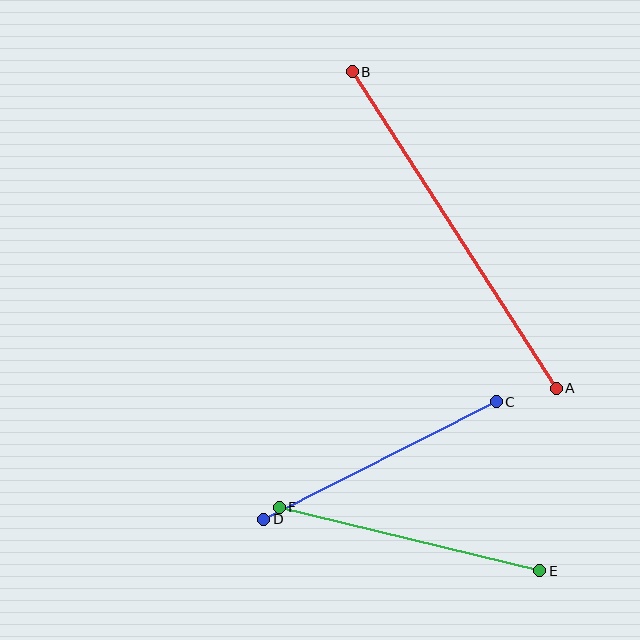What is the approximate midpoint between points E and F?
The midpoint is at approximately (410, 539) pixels.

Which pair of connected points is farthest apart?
Points A and B are farthest apart.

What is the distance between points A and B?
The distance is approximately 377 pixels.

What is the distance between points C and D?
The distance is approximately 261 pixels.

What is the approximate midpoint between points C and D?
The midpoint is at approximately (380, 460) pixels.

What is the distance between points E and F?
The distance is approximately 268 pixels.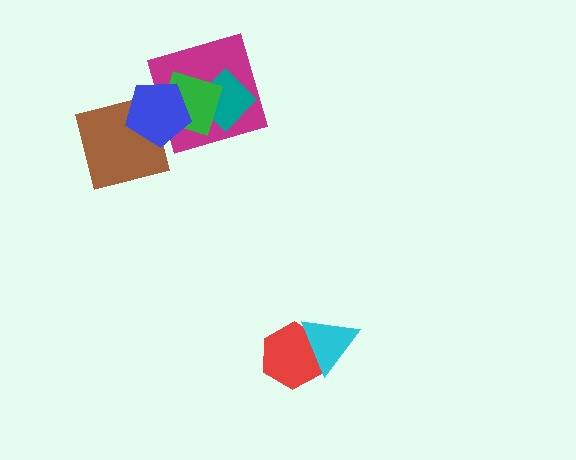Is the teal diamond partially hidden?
Yes, it is partially covered by another shape.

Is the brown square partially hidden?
Yes, it is partially covered by another shape.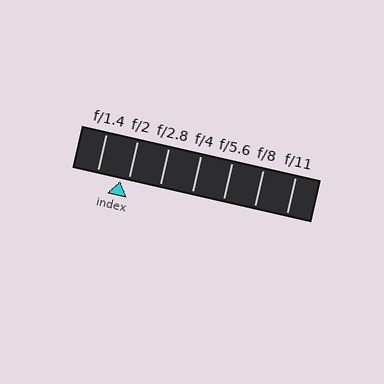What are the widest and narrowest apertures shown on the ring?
The widest aperture shown is f/1.4 and the narrowest is f/11.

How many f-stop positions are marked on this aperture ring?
There are 7 f-stop positions marked.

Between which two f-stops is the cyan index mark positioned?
The index mark is between f/1.4 and f/2.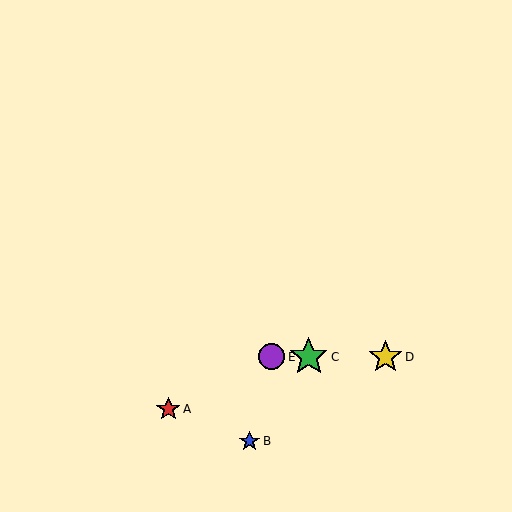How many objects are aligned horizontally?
3 objects (C, D, E) are aligned horizontally.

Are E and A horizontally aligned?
No, E is at y≈357 and A is at y≈409.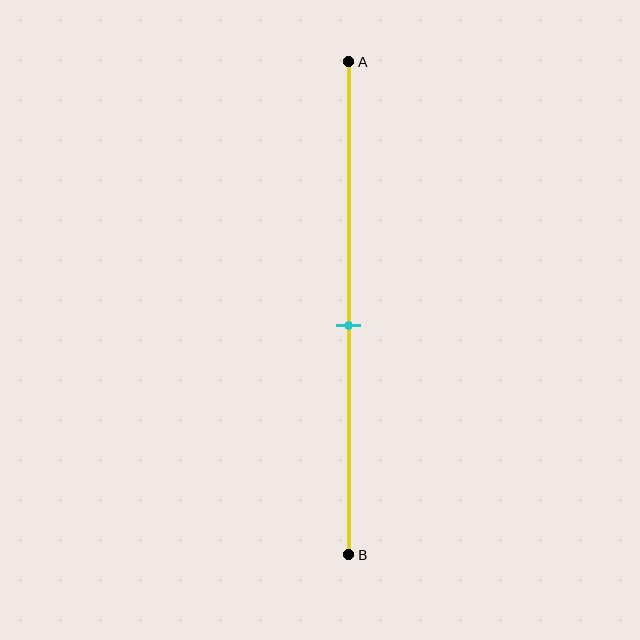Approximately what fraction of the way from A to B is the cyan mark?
The cyan mark is approximately 55% of the way from A to B.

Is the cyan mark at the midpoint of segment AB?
No, the mark is at about 55% from A, not at the 50% midpoint.